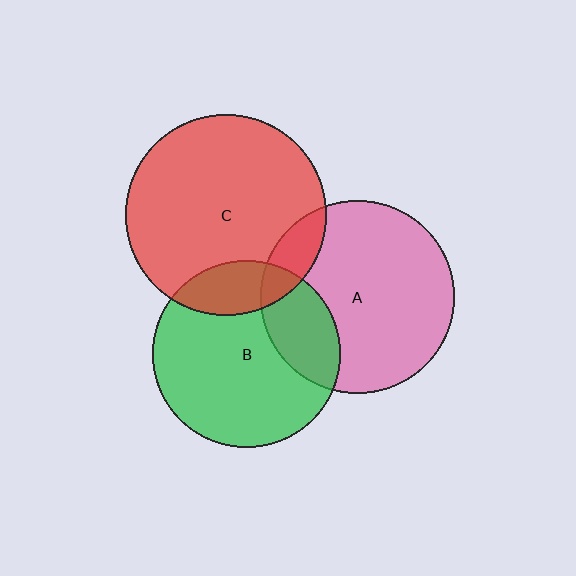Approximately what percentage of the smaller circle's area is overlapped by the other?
Approximately 25%.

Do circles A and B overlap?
Yes.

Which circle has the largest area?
Circle C (red).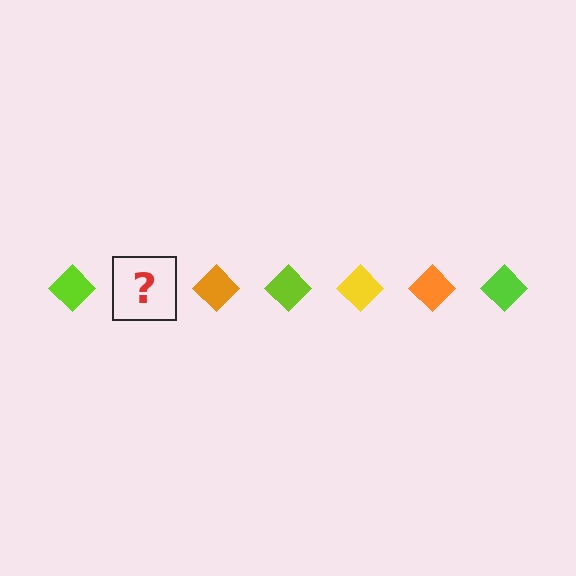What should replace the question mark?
The question mark should be replaced with a yellow diamond.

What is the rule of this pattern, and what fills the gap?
The rule is that the pattern cycles through lime, yellow, orange diamonds. The gap should be filled with a yellow diamond.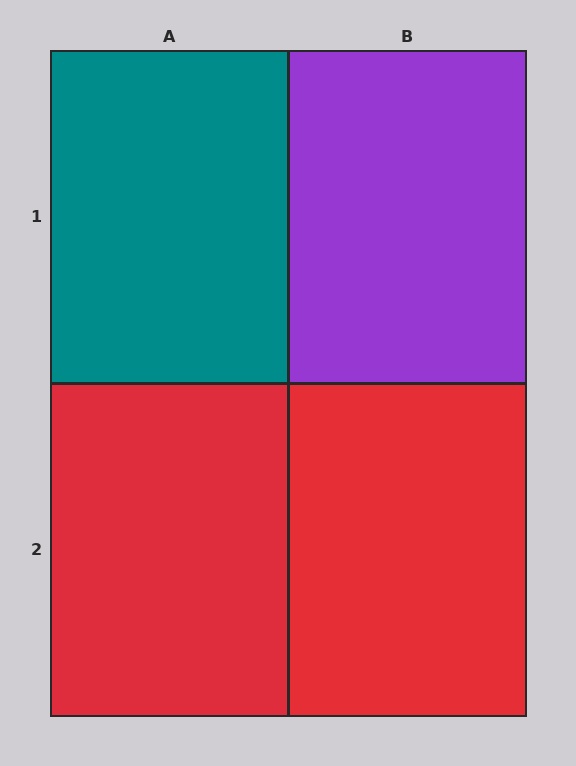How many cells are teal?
1 cell is teal.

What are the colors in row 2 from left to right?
Red, red.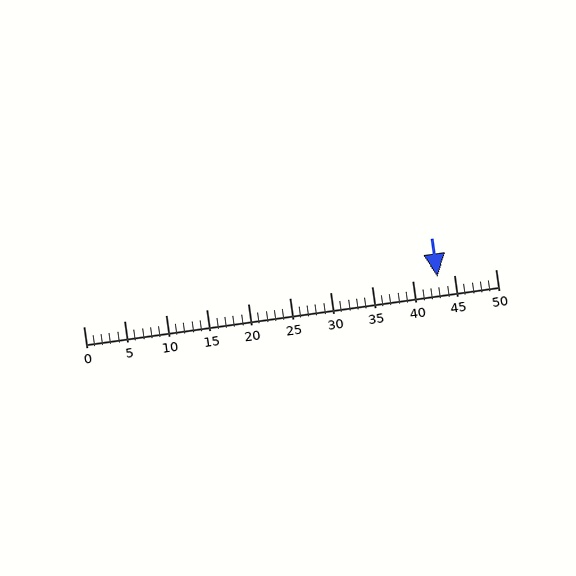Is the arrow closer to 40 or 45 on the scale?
The arrow is closer to 45.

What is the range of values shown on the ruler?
The ruler shows values from 0 to 50.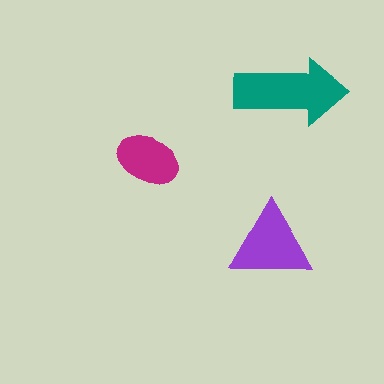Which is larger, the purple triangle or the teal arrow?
The teal arrow.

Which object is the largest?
The teal arrow.